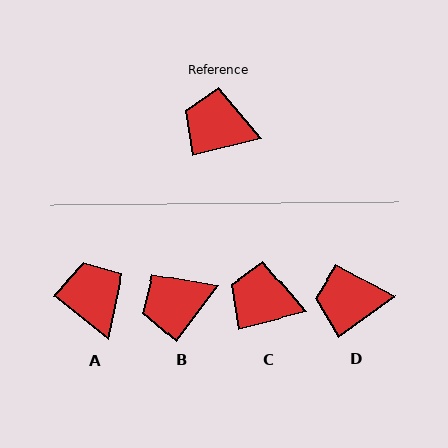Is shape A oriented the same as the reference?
No, it is off by about 52 degrees.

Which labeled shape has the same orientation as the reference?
C.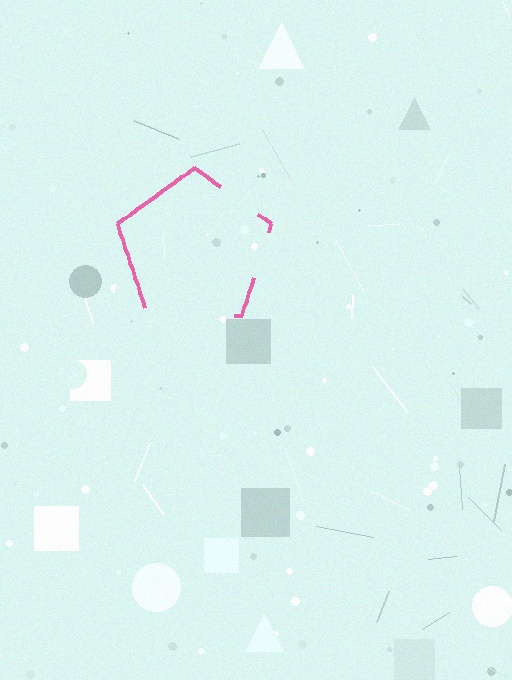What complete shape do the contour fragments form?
The contour fragments form a pentagon.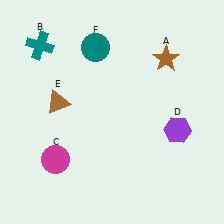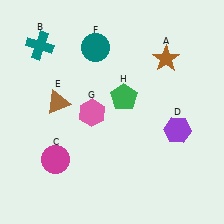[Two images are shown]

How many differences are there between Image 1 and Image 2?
There are 2 differences between the two images.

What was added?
A pink hexagon (G), a green pentagon (H) were added in Image 2.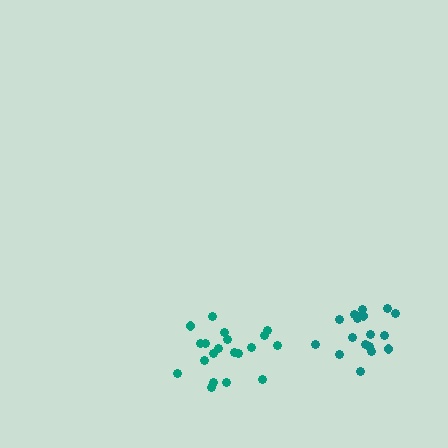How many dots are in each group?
Group 1: 20 dots, Group 2: 18 dots (38 total).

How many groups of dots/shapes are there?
There are 2 groups.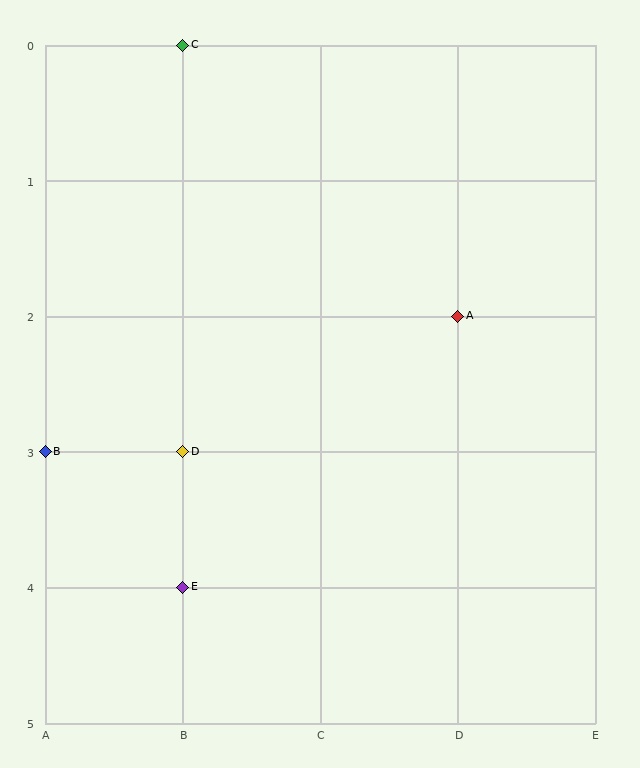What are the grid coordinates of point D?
Point D is at grid coordinates (B, 3).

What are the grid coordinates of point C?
Point C is at grid coordinates (B, 0).